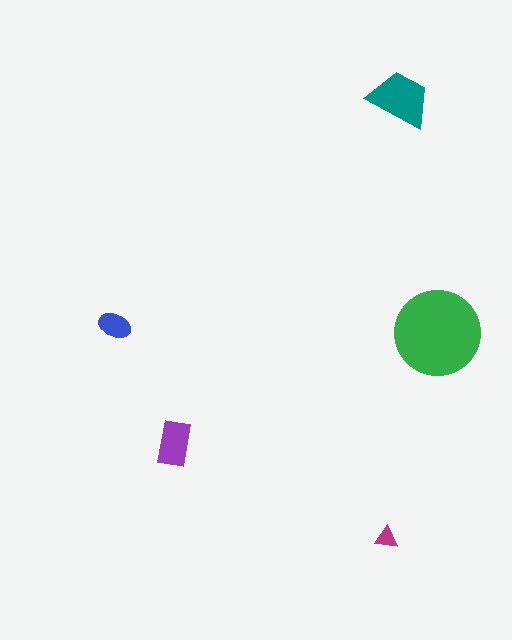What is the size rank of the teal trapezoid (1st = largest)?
2nd.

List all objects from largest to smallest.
The green circle, the teal trapezoid, the purple rectangle, the blue ellipse, the magenta triangle.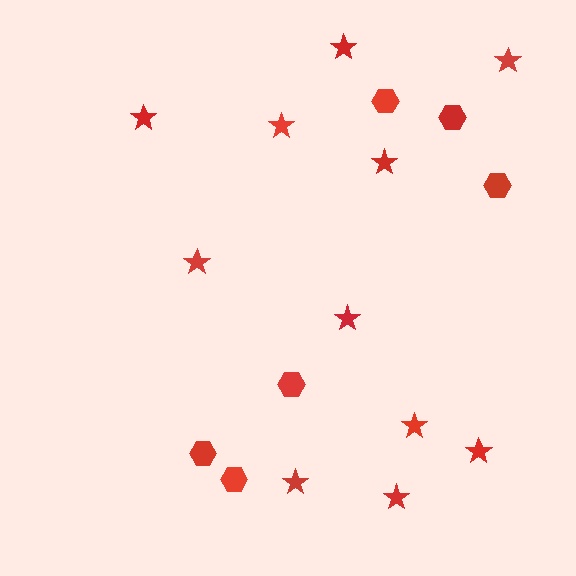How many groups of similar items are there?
There are 2 groups: one group of stars (11) and one group of hexagons (6).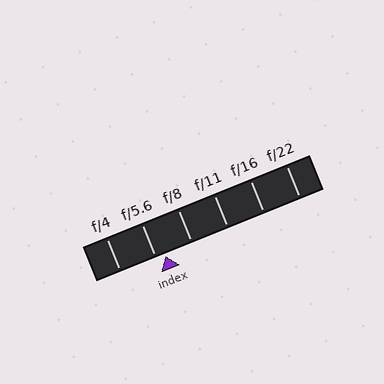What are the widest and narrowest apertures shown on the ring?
The widest aperture shown is f/4 and the narrowest is f/22.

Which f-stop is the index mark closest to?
The index mark is closest to f/5.6.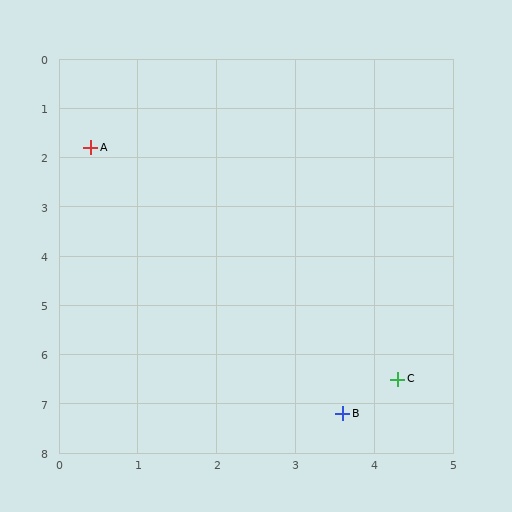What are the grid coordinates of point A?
Point A is at approximately (0.4, 1.8).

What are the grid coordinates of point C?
Point C is at approximately (4.3, 6.5).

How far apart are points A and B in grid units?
Points A and B are about 6.3 grid units apart.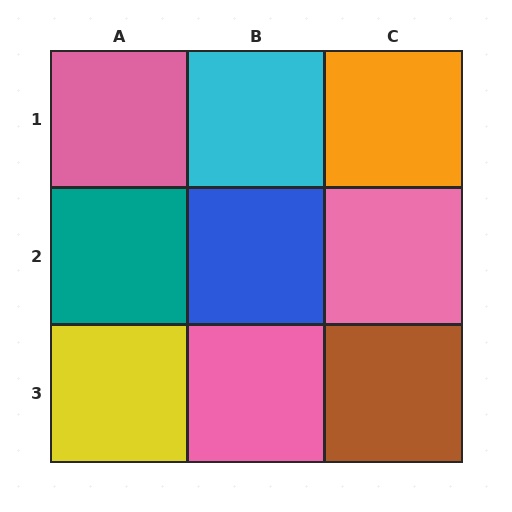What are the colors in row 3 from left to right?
Yellow, pink, brown.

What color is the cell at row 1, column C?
Orange.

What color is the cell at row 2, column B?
Blue.